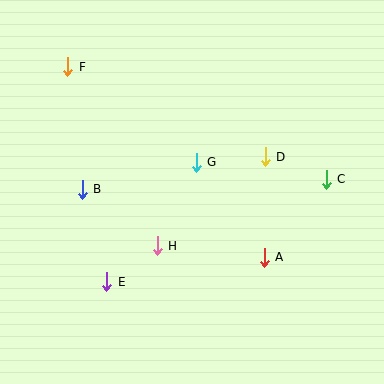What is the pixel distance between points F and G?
The distance between F and G is 160 pixels.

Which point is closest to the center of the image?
Point G at (196, 162) is closest to the center.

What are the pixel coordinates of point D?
Point D is at (265, 157).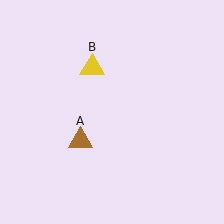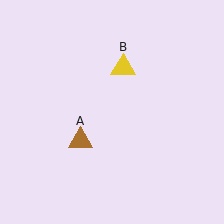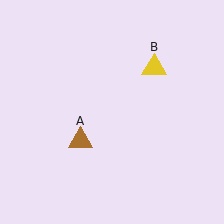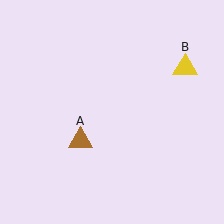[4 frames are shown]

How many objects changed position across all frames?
1 object changed position: yellow triangle (object B).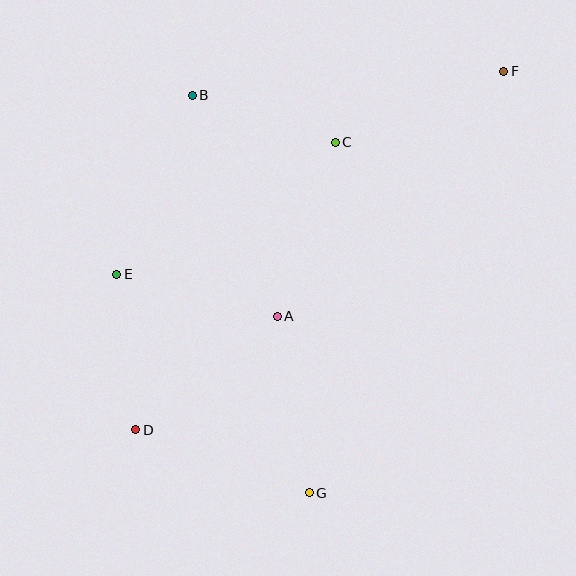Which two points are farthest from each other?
Points D and F are farthest from each other.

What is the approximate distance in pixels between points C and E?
The distance between C and E is approximately 255 pixels.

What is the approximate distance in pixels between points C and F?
The distance between C and F is approximately 183 pixels.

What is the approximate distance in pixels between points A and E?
The distance between A and E is approximately 165 pixels.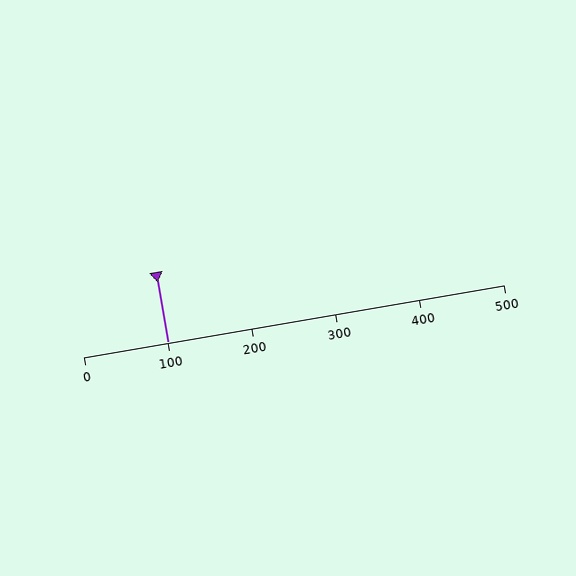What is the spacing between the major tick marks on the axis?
The major ticks are spaced 100 apart.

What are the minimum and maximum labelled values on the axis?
The axis runs from 0 to 500.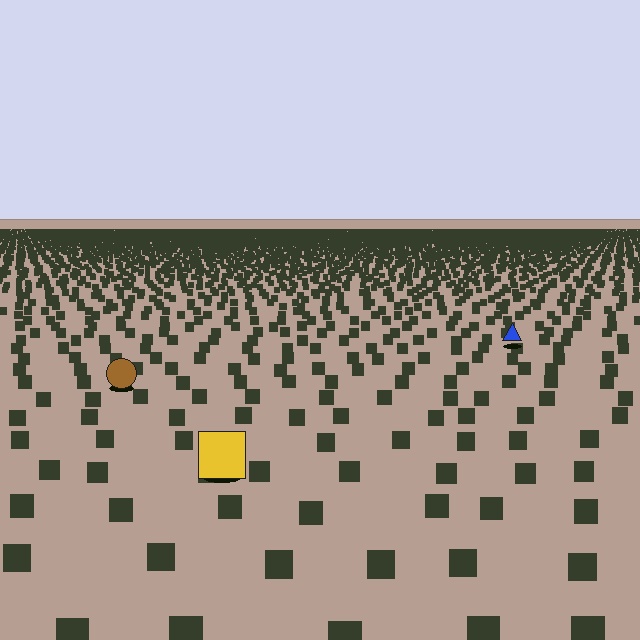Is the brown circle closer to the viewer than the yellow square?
No. The yellow square is closer — you can tell from the texture gradient: the ground texture is coarser near it.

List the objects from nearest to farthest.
From nearest to farthest: the yellow square, the brown circle, the blue triangle.